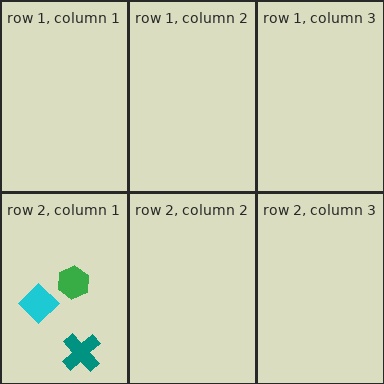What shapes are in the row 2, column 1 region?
The cyan diamond, the green hexagon, the teal cross.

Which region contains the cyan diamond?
The row 2, column 1 region.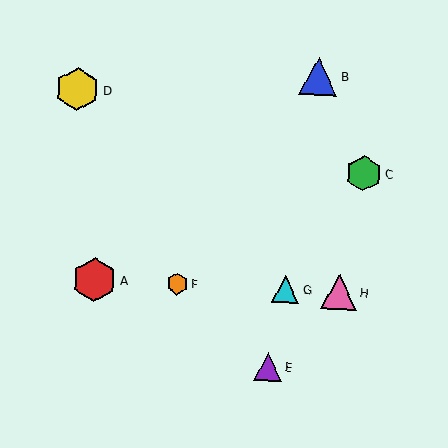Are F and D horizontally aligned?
No, F is at y≈284 and D is at y≈89.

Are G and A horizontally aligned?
Yes, both are at y≈290.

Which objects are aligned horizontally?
Objects A, F, G, H are aligned horizontally.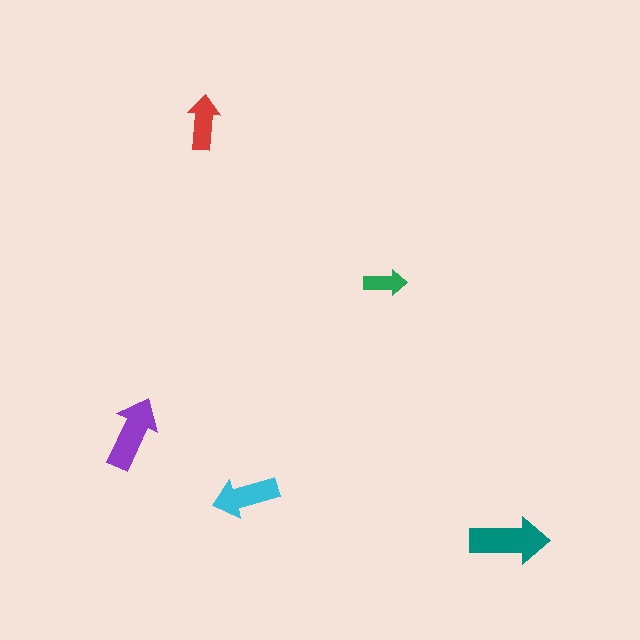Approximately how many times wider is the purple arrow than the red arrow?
About 1.5 times wider.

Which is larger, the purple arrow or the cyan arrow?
The purple one.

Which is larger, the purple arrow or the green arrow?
The purple one.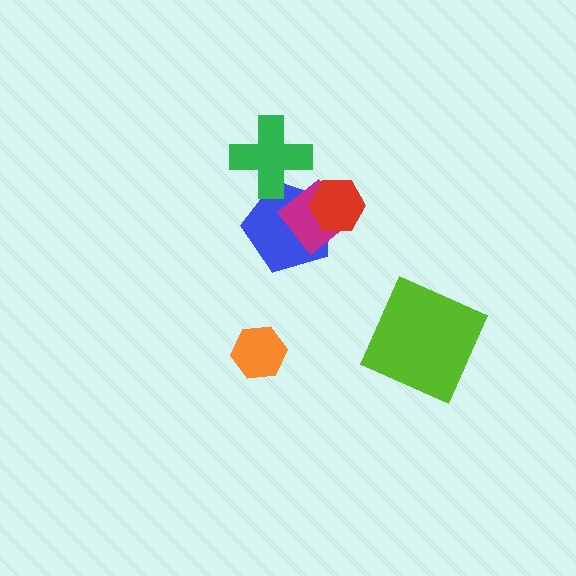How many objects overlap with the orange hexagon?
0 objects overlap with the orange hexagon.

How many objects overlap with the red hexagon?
2 objects overlap with the red hexagon.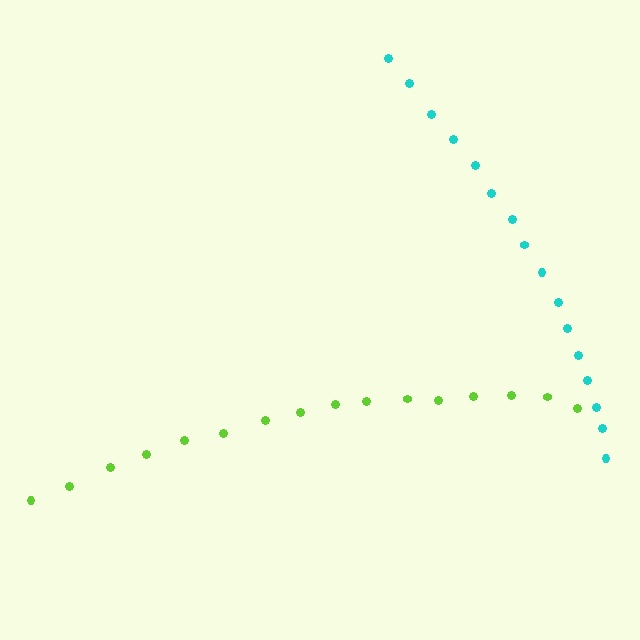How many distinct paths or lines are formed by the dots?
There are 2 distinct paths.